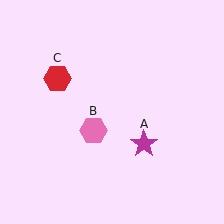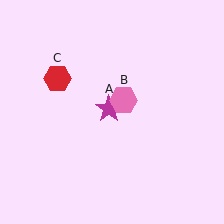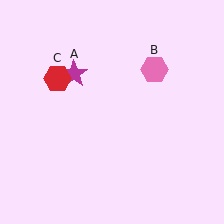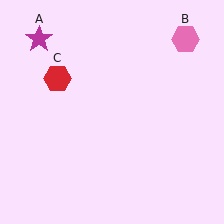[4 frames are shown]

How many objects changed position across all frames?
2 objects changed position: magenta star (object A), pink hexagon (object B).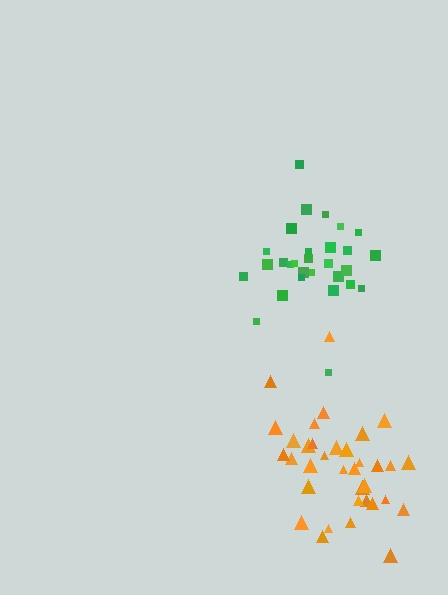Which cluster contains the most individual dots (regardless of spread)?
Orange (35).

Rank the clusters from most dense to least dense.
green, orange.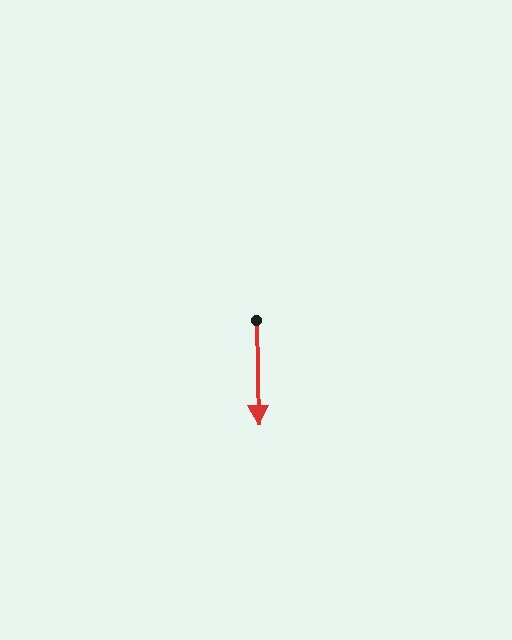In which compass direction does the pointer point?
South.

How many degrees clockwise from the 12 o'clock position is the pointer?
Approximately 179 degrees.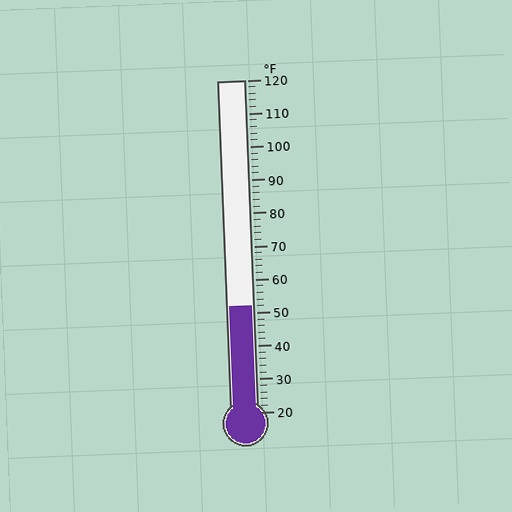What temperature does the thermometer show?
The thermometer shows approximately 52°F.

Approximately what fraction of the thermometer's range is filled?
The thermometer is filled to approximately 30% of its range.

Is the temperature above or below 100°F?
The temperature is below 100°F.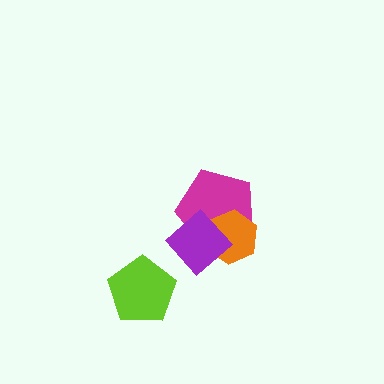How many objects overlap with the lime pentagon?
0 objects overlap with the lime pentagon.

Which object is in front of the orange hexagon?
The purple diamond is in front of the orange hexagon.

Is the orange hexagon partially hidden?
Yes, it is partially covered by another shape.